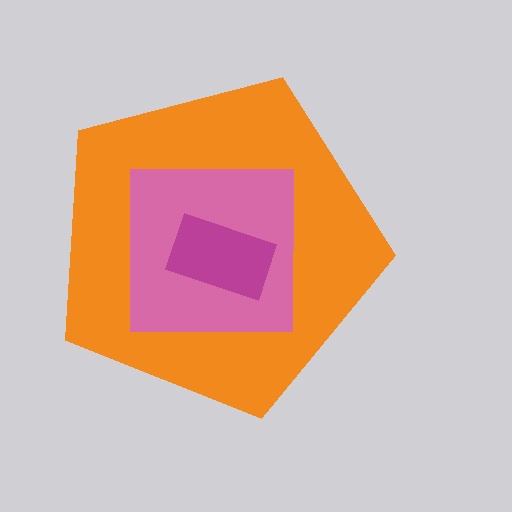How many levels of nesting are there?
3.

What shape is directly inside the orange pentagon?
The pink square.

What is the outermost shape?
The orange pentagon.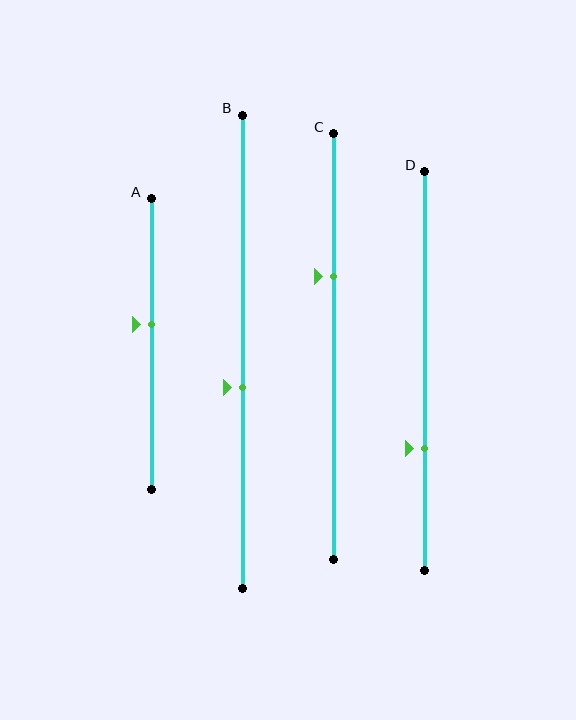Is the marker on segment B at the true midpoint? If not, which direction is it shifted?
No, the marker on segment B is shifted downward by about 8% of the segment length.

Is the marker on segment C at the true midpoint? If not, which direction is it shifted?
No, the marker on segment C is shifted upward by about 16% of the segment length.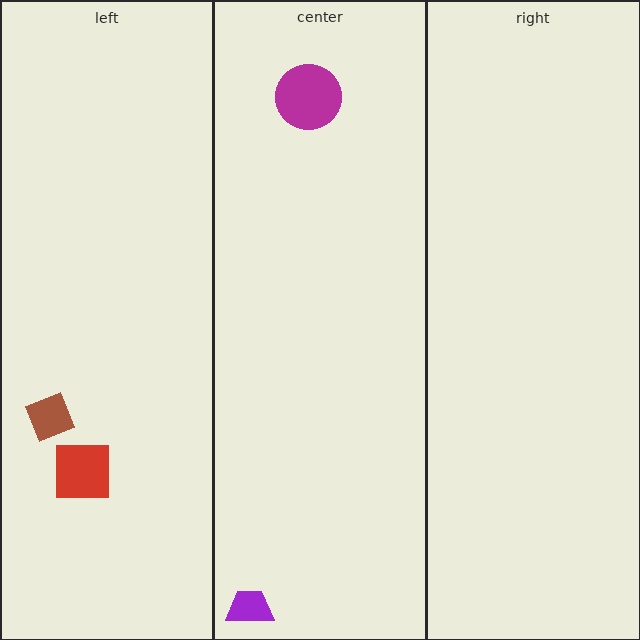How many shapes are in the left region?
2.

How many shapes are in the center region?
2.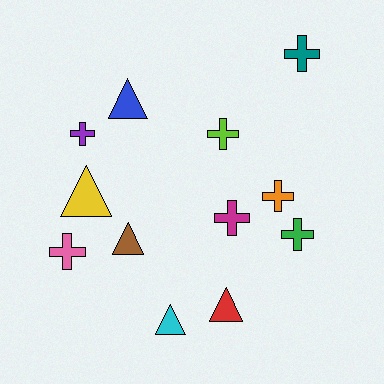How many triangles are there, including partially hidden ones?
There are 5 triangles.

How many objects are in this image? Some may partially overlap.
There are 12 objects.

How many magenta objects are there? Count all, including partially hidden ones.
There is 1 magenta object.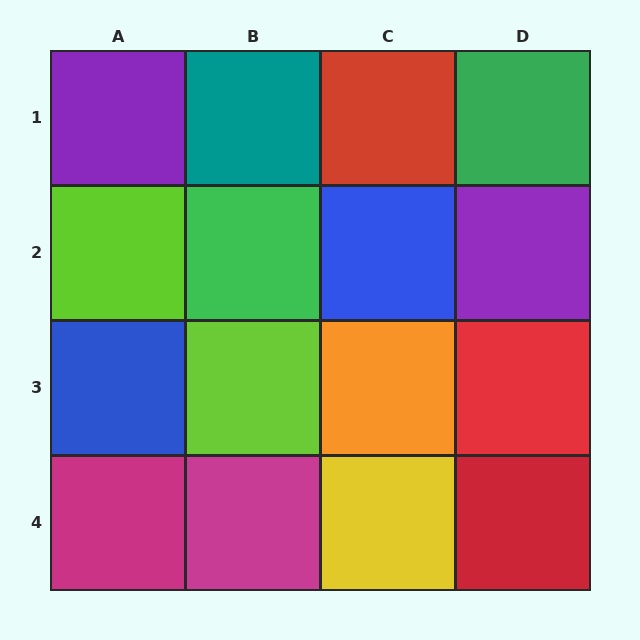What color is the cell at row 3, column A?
Blue.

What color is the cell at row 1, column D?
Green.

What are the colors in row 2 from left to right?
Lime, green, blue, purple.